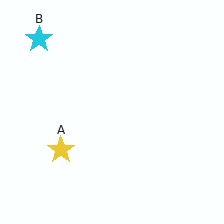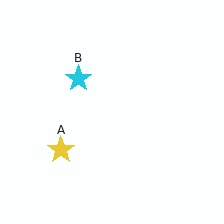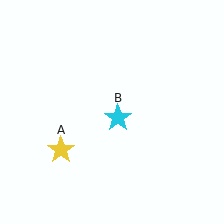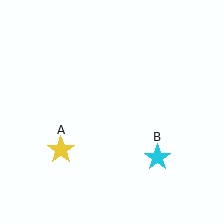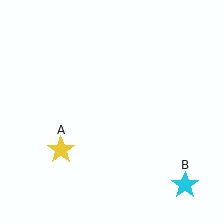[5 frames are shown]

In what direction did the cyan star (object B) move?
The cyan star (object B) moved down and to the right.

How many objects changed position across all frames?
1 object changed position: cyan star (object B).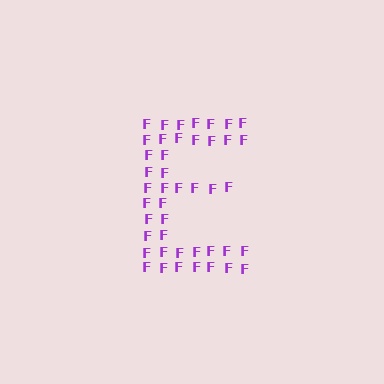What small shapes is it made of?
It is made of small letter F's.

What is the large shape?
The large shape is the letter E.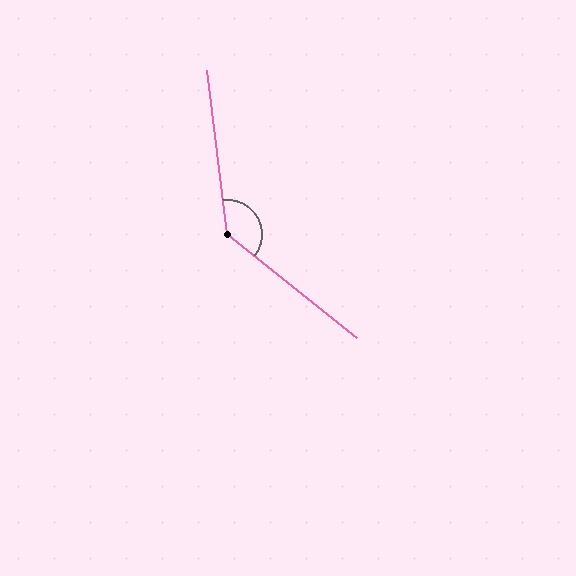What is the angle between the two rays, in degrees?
Approximately 136 degrees.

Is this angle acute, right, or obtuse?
It is obtuse.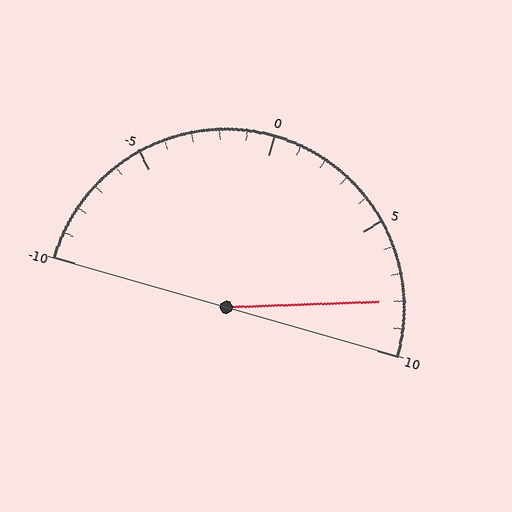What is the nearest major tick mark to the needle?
The nearest major tick mark is 10.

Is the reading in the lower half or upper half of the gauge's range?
The reading is in the upper half of the range (-10 to 10).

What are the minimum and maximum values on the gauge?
The gauge ranges from -10 to 10.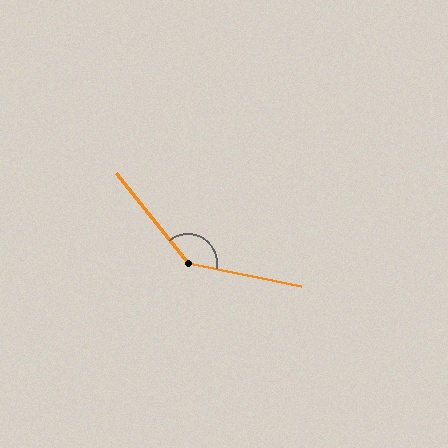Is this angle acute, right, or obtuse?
It is obtuse.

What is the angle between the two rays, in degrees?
Approximately 140 degrees.